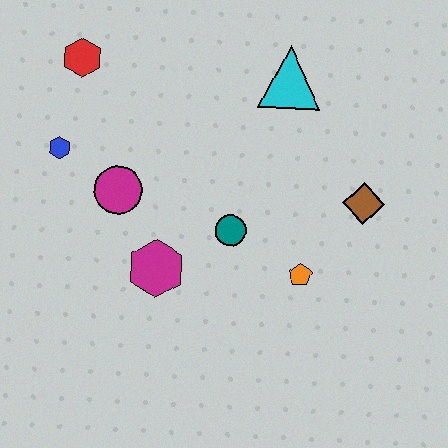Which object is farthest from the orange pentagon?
The red hexagon is farthest from the orange pentagon.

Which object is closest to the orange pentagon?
The teal circle is closest to the orange pentagon.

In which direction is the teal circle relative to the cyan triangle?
The teal circle is below the cyan triangle.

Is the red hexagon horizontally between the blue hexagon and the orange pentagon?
Yes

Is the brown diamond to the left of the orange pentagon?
No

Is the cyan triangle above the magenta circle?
Yes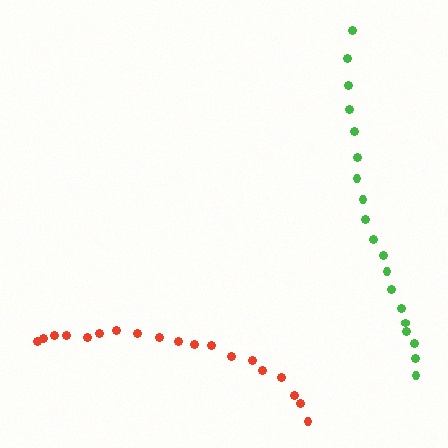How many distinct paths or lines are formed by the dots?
There are 2 distinct paths.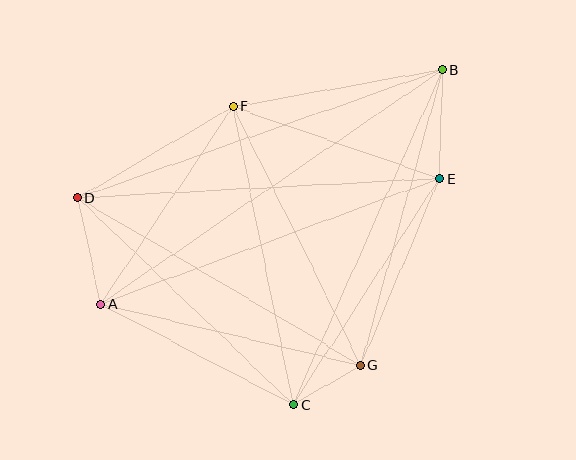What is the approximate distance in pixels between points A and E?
The distance between A and E is approximately 361 pixels.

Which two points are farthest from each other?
Points A and B are farthest from each other.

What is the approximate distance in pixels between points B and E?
The distance between B and E is approximately 109 pixels.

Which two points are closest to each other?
Points C and G are closest to each other.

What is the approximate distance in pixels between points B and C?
The distance between B and C is approximately 367 pixels.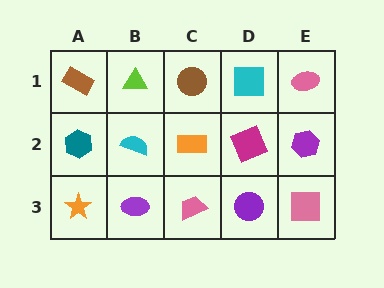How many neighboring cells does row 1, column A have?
2.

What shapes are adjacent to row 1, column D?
A magenta square (row 2, column D), a brown circle (row 1, column C), a pink ellipse (row 1, column E).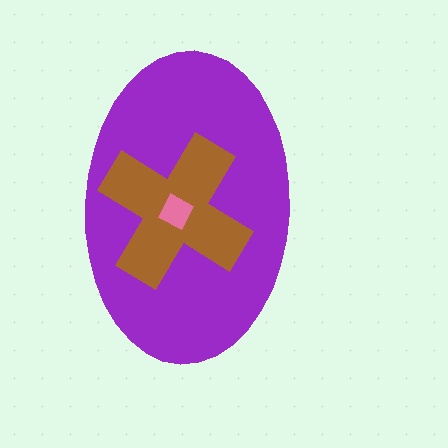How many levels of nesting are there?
3.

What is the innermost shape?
The pink square.